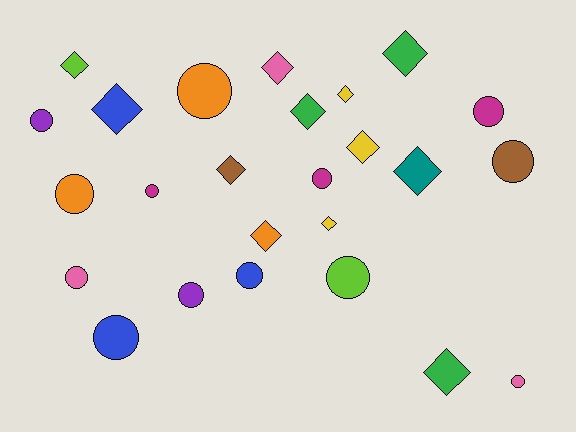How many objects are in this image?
There are 25 objects.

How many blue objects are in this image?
There are 3 blue objects.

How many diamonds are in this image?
There are 12 diamonds.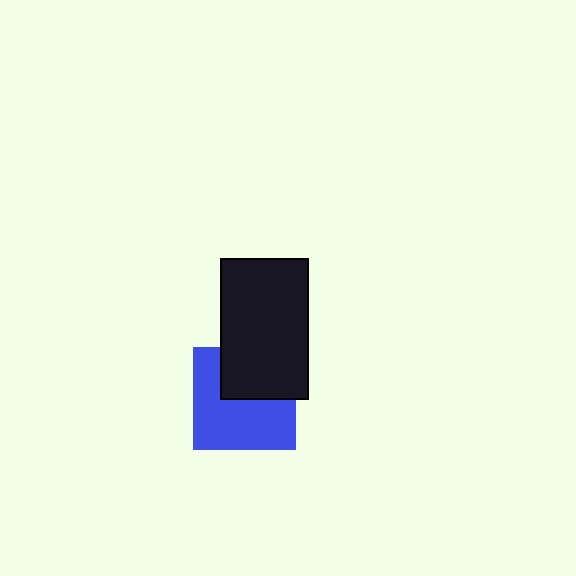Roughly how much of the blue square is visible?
About half of it is visible (roughly 62%).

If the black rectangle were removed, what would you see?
You would see the complete blue square.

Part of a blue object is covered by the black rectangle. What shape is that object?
It is a square.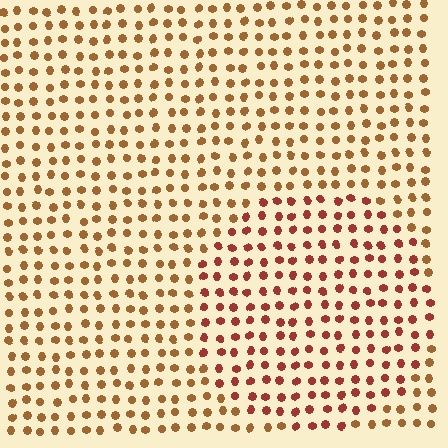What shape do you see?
I see a circle.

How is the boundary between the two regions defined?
The boundary is defined purely by a slight shift in hue (about 28 degrees). Spacing, size, and orientation are identical on both sides.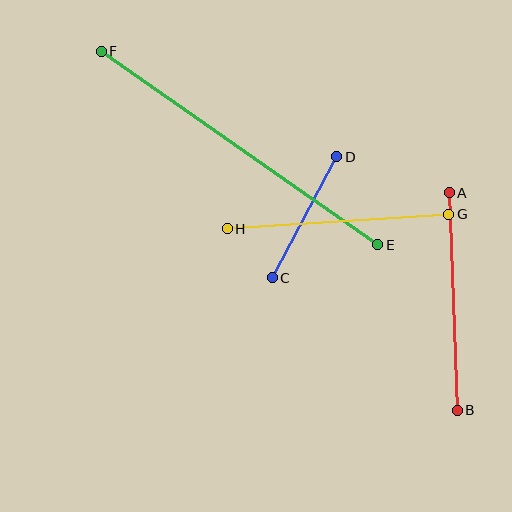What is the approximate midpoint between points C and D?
The midpoint is at approximately (304, 217) pixels.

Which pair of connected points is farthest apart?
Points E and F are farthest apart.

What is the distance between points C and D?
The distance is approximately 137 pixels.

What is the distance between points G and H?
The distance is approximately 222 pixels.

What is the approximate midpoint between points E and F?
The midpoint is at approximately (240, 148) pixels.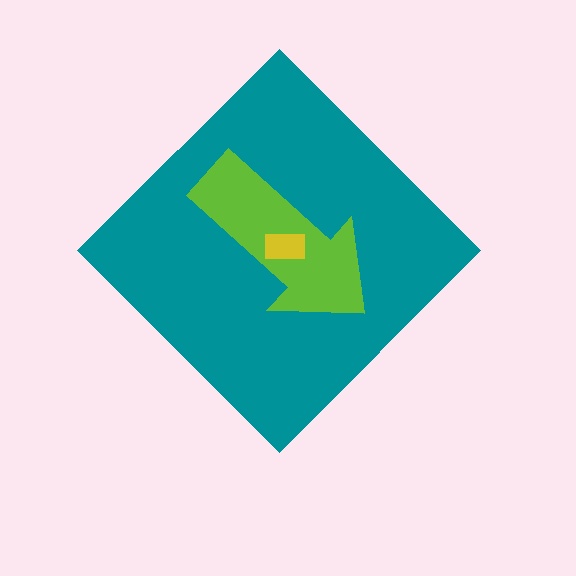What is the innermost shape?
The yellow rectangle.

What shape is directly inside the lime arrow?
The yellow rectangle.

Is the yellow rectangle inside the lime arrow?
Yes.